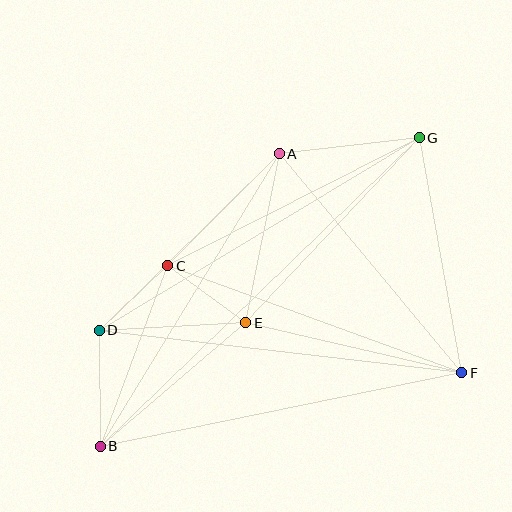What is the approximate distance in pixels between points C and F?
The distance between C and F is approximately 313 pixels.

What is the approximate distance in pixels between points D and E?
The distance between D and E is approximately 147 pixels.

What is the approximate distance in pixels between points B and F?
The distance between B and F is approximately 369 pixels.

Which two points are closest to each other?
Points C and D are closest to each other.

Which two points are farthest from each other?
Points B and G are farthest from each other.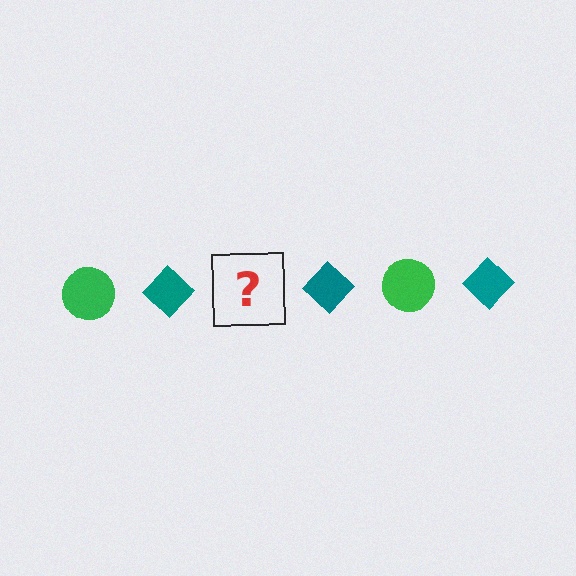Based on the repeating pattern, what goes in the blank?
The blank should be a green circle.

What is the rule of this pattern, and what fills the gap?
The rule is that the pattern alternates between green circle and teal diamond. The gap should be filled with a green circle.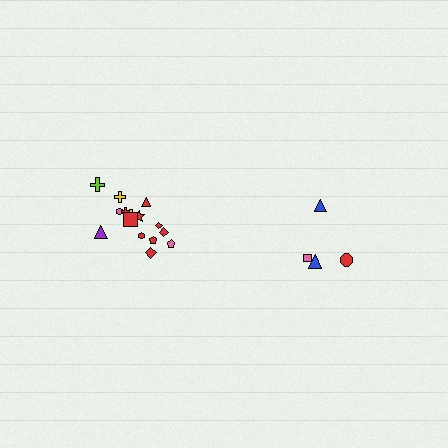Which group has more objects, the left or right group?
The left group.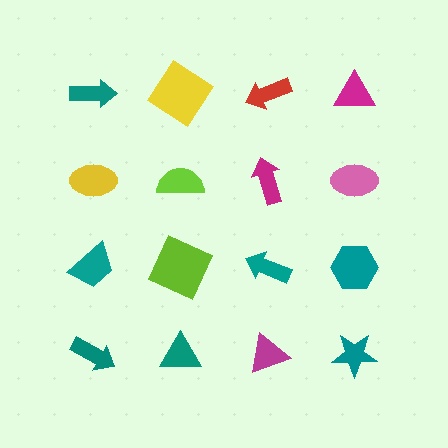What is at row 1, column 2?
A yellow diamond.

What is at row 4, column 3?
A magenta triangle.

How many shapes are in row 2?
4 shapes.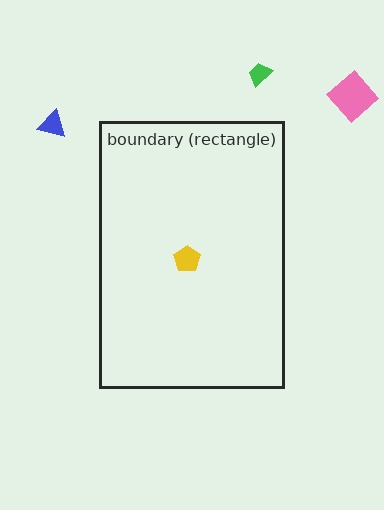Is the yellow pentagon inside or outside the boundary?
Inside.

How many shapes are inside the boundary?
1 inside, 3 outside.